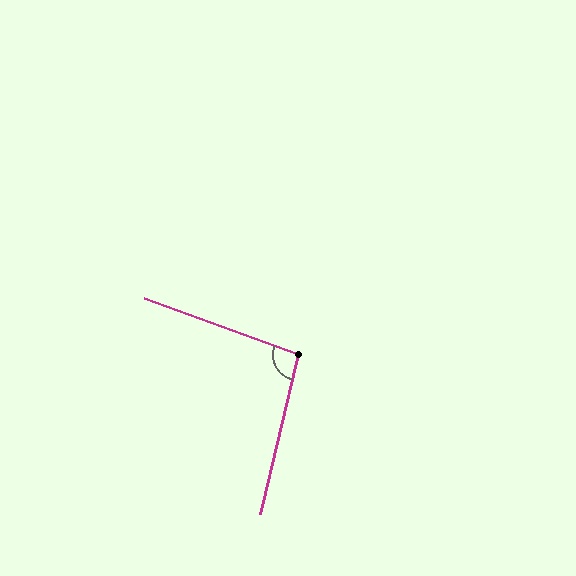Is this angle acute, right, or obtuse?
It is obtuse.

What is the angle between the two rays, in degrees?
Approximately 97 degrees.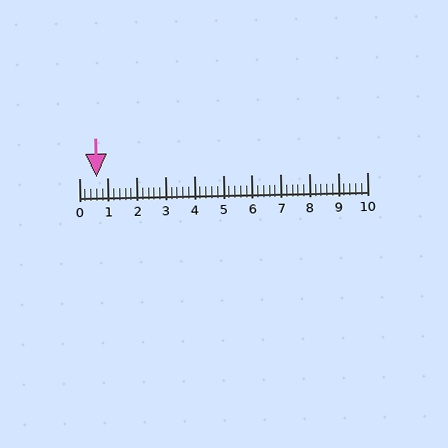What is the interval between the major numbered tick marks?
The major tick marks are spaced 1 units apart.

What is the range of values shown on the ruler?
The ruler shows values from 0 to 10.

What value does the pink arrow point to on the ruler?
The pink arrow points to approximately 0.6.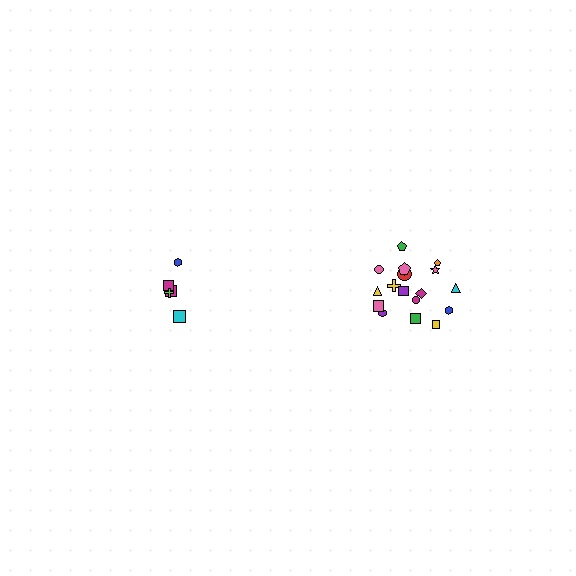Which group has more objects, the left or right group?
The right group.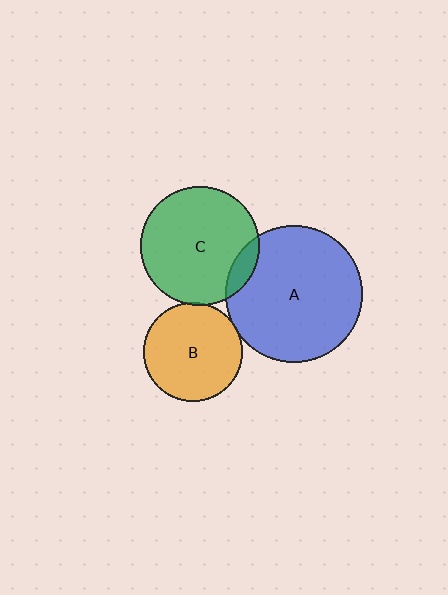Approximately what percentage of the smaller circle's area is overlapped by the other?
Approximately 5%.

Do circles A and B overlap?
Yes.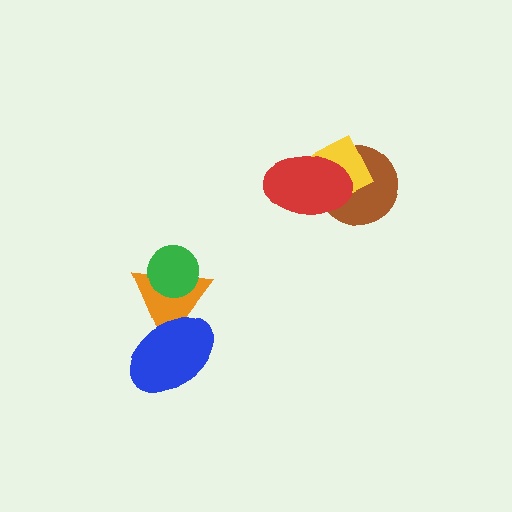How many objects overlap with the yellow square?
2 objects overlap with the yellow square.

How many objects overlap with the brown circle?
2 objects overlap with the brown circle.